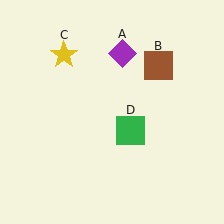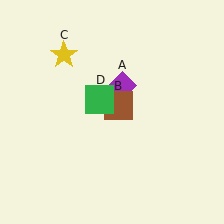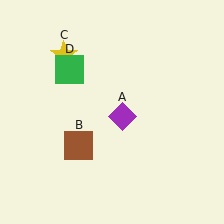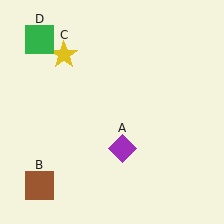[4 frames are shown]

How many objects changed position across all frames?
3 objects changed position: purple diamond (object A), brown square (object B), green square (object D).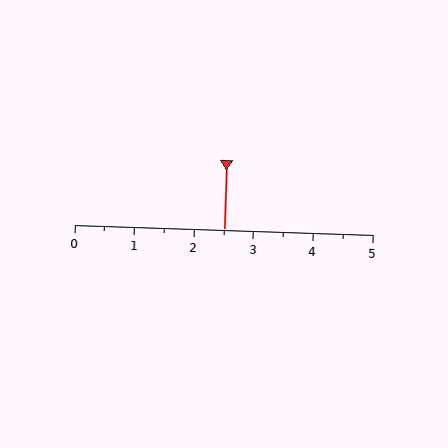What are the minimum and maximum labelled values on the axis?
The axis runs from 0 to 5.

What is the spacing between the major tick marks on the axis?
The major ticks are spaced 1 apart.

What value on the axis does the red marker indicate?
The marker indicates approximately 2.5.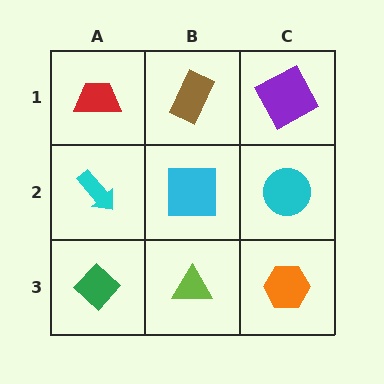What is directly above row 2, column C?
A purple square.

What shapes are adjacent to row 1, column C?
A cyan circle (row 2, column C), a brown rectangle (row 1, column B).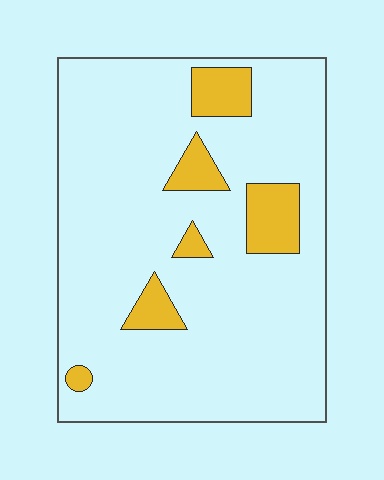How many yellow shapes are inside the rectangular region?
6.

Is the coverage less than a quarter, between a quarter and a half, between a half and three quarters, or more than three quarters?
Less than a quarter.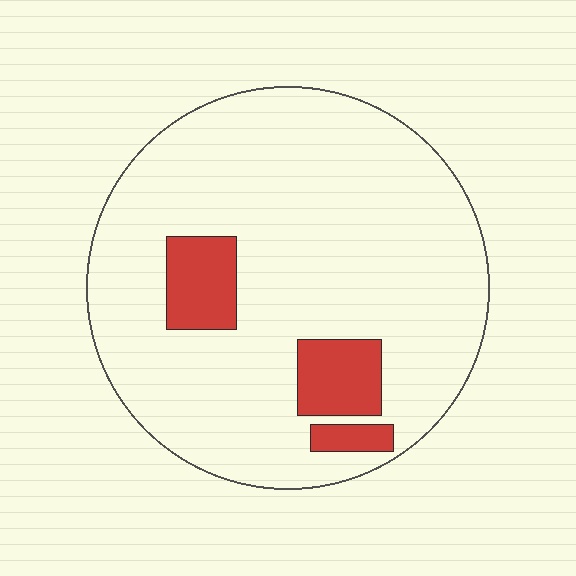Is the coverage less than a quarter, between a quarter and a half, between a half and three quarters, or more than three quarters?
Less than a quarter.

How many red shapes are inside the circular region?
3.